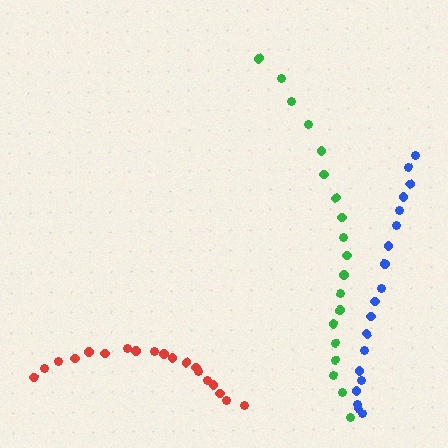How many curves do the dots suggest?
There are 3 distinct paths.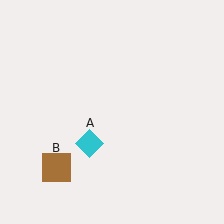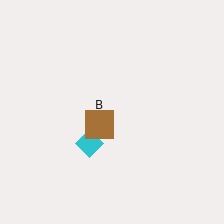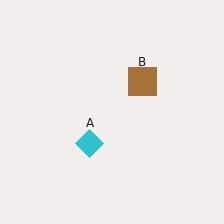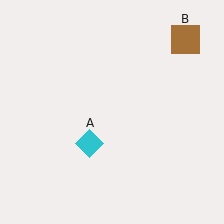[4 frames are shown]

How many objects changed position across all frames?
1 object changed position: brown square (object B).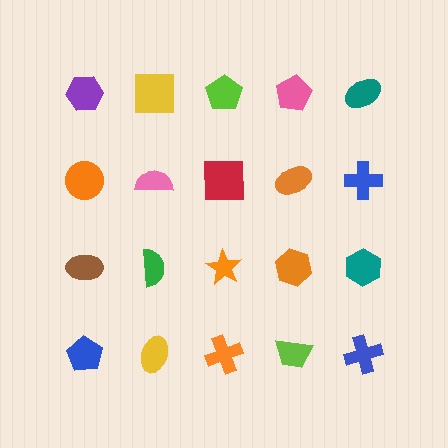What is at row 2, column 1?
An orange circle.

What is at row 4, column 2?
A yellow ellipse.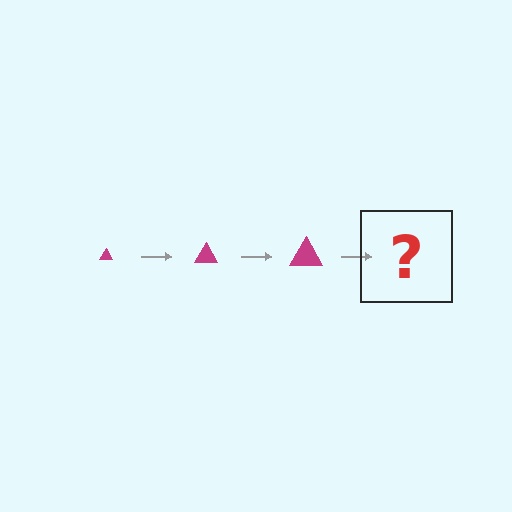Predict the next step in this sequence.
The next step is a magenta triangle, larger than the previous one.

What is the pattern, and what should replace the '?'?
The pattern is that the triangle gets progressively larger each step. The '?' should be a magenta triangle, larger than the previous one.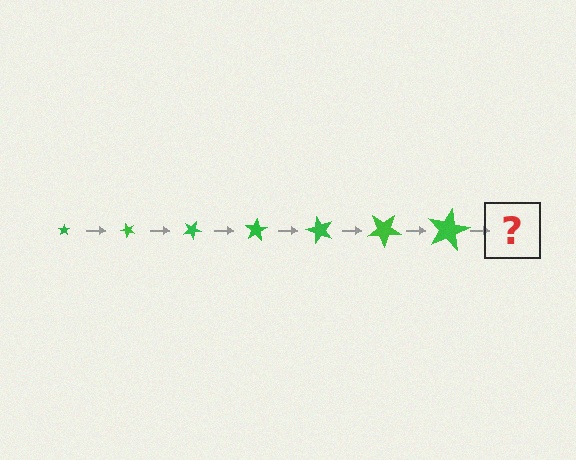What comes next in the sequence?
The next element should be a star, larger than the previous one and rotated 350 degrees from the start.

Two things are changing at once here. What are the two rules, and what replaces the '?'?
The two rules are that the star grows larger each step and it rotates 50 degrees each step. The '?' should be a star, larger than the previous one and rotated 350 degrees from the start.